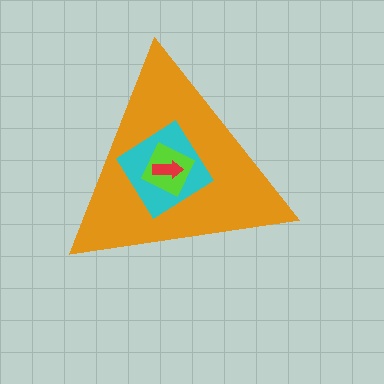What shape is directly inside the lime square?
The red arrow.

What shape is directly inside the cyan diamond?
The lime square.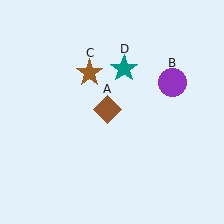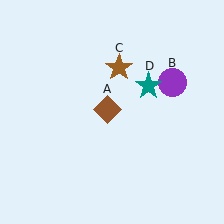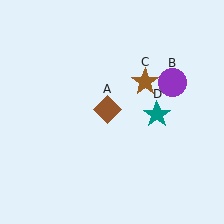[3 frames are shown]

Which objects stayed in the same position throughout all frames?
Brown diamond (object A) and purple circle (object B) remained stationary.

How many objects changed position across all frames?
2 objects changed position: brown star (object C), teal star (object D).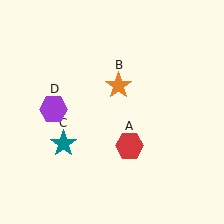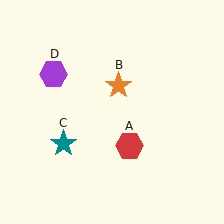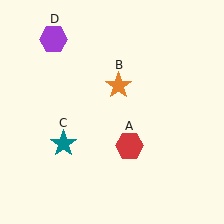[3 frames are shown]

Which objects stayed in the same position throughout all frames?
Red hexagon (object A) and orange star (object B) and teal star (object C) remained stationary.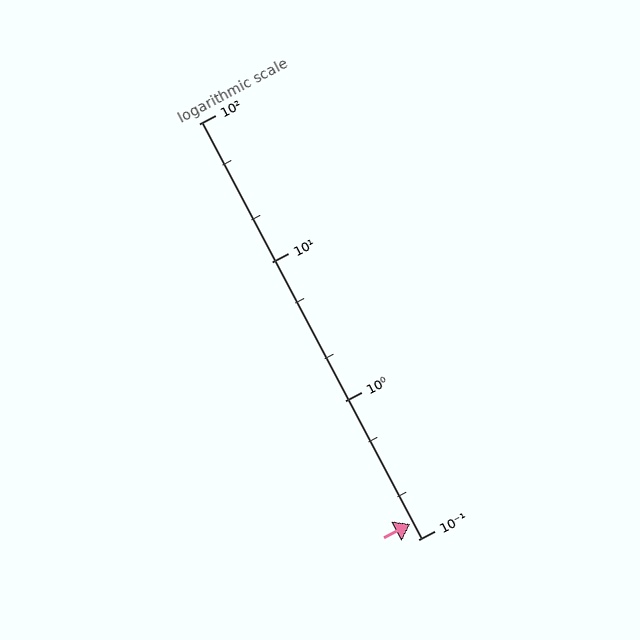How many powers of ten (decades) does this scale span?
The scale spans 3 decades, from 0.1 to 100.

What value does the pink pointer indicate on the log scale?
The pointer indicates approximately 0.13.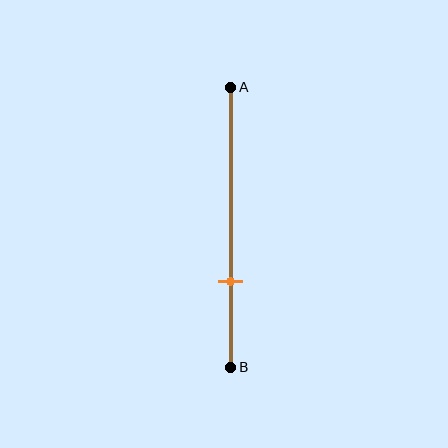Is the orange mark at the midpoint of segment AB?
No, the mark is at about 70% from A, not at the 50% midpoint.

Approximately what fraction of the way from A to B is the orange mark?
The orange mark is approximately 70% of the way from A to B.